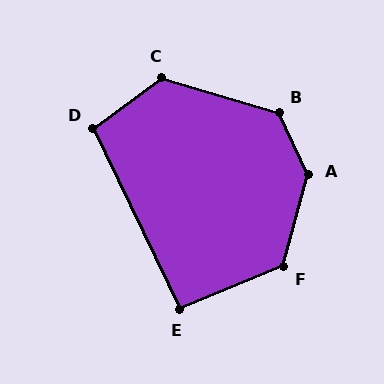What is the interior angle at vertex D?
Approximately 100 degrees (obtuse).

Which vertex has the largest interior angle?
A, at approximately 139 degrees.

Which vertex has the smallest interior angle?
E, at approximately 93 degrees.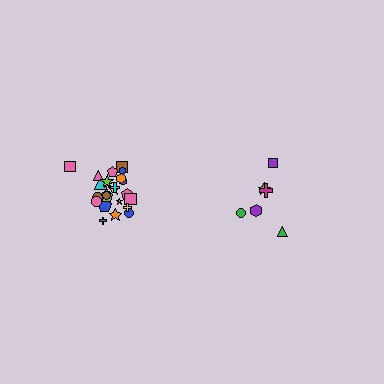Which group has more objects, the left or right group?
The left group.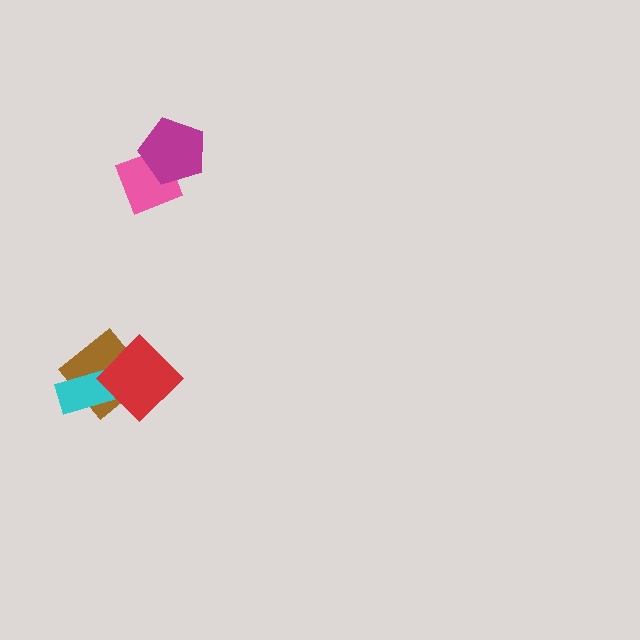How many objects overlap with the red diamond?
2 objects overlap with the red diamond.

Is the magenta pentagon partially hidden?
No, no other shape covers it.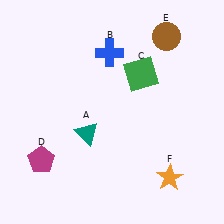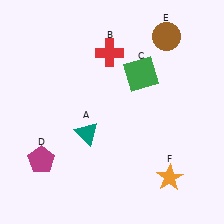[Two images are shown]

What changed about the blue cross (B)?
In Image 1, B is blue. In Image 2, it changed to red.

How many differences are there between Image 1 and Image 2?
There is 1 difference between the two images.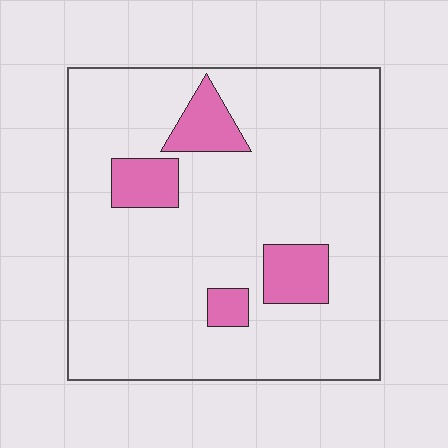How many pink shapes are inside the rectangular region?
4.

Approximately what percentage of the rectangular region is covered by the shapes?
Approximately 15%.